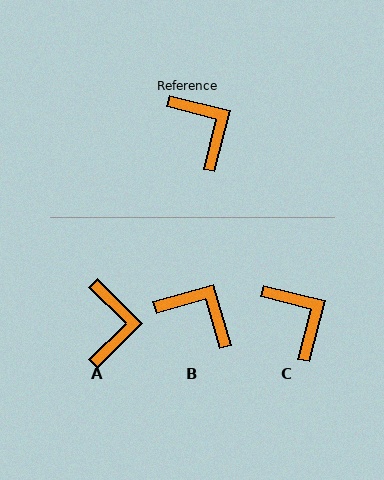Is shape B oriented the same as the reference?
No, it is off by about 30 degrees.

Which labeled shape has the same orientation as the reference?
C.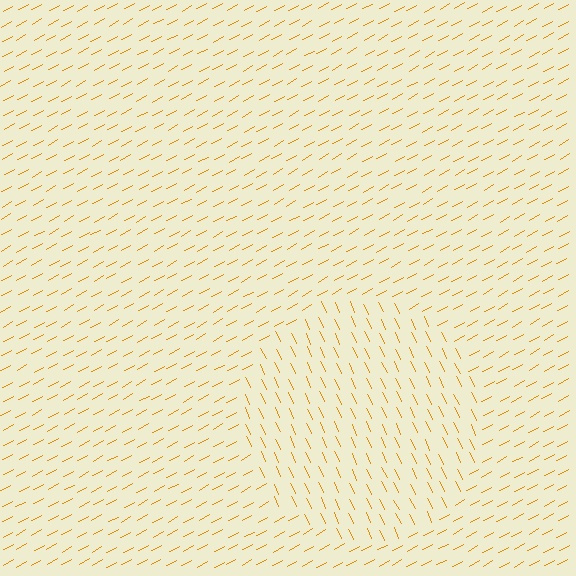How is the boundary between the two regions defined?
The boundary is defined purely by a change in line orientation (approximately 87 degrees difference). All lines are the same color and thickness.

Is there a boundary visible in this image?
Yes, there is a texture boundary formed by a change in line orientation.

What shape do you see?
I see a circle.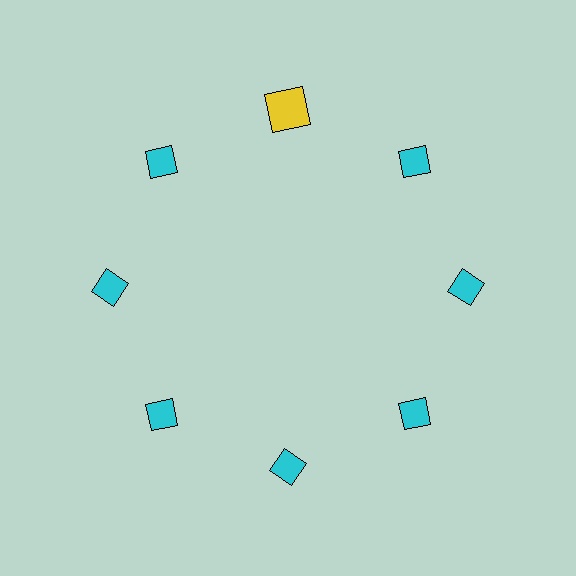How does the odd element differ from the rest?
It differs in both color (yellow instead of cyan) and shape (square instead of diamond).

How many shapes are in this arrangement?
There are 8 shapes arranged in a ring pattern.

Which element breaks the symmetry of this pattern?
The yellow square at roughly the 12 o'clock position breaks the symmetry. All other shapes are cyan diamonds.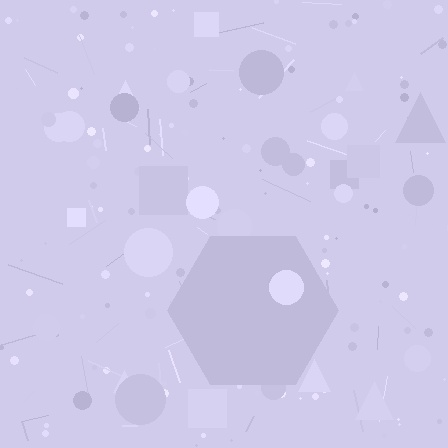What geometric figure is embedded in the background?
A hexagon is embedded in the background.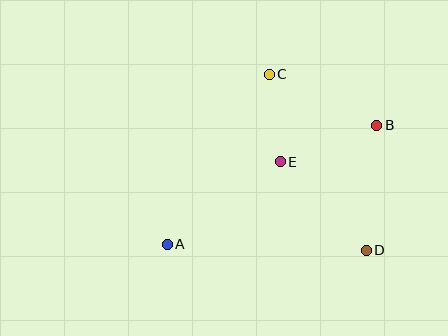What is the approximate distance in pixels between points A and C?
The distance between A and C is approximately 198 pixels.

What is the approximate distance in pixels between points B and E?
The distance between B and E is approximately 103 pixels.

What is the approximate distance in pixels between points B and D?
The distance between B and D is approximately 125 pixels.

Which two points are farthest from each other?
Points A and B are farthest from each other.